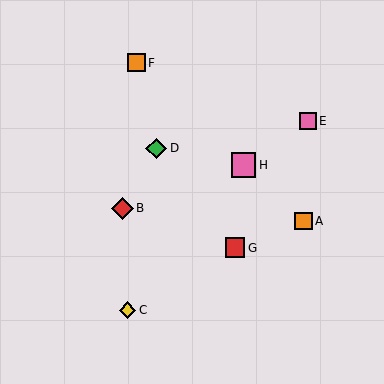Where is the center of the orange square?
The center of the orange square is at (136, 63).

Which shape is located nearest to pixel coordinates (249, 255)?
The red square (labeled G) at (235, 248) is nearest to that location.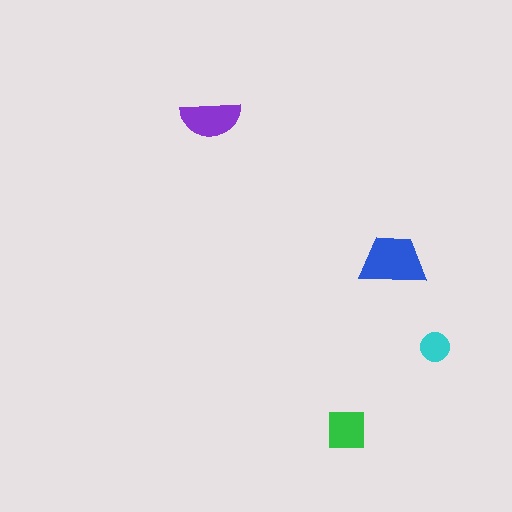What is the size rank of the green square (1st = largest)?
3rd.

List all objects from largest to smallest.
The blue trapezoid, the purple semicircle, the green square, the cyan circle.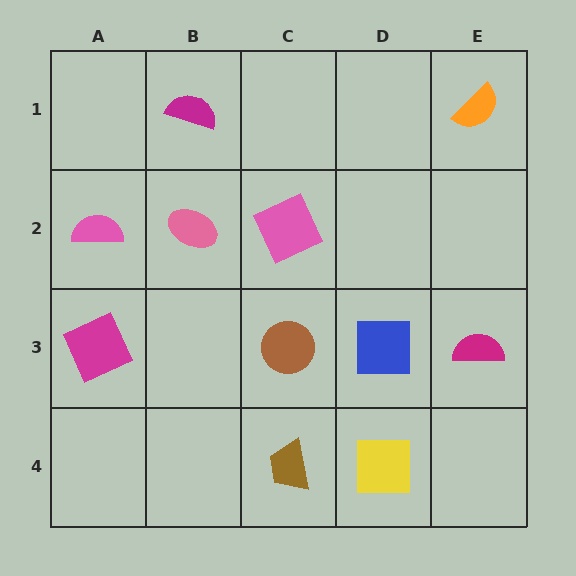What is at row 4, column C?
A brown trapezoid.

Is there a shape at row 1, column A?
No, that cell is empty.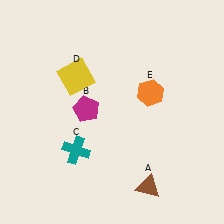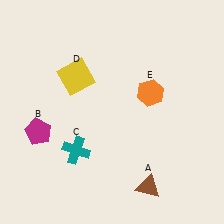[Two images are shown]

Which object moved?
The magenta pentagon (B) moved left.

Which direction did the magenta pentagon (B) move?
The magenta pentagon (B) moved left.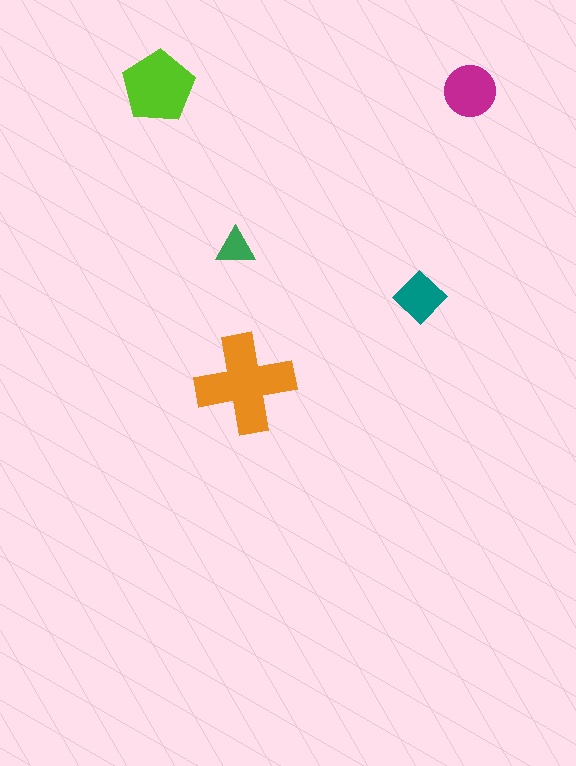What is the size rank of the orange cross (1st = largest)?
1st.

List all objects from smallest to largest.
The green triangle, the teal diamond, the magenta circle, the lime pentagon, the orange cross.